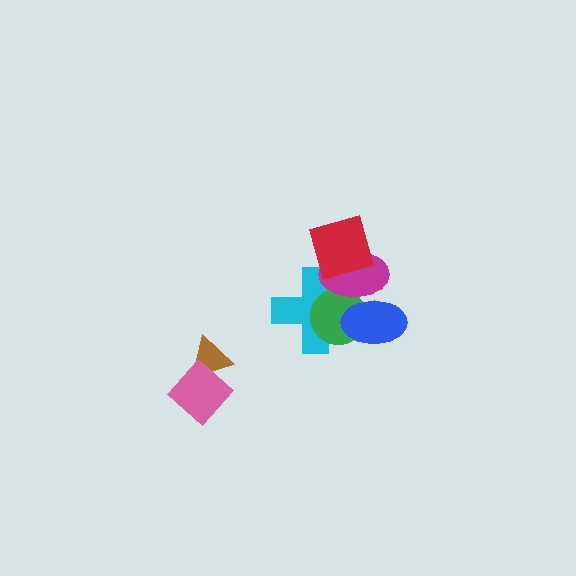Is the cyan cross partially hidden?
Yes, it is partially covered by another shape.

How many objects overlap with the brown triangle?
1 object overlaps with the brown triangle.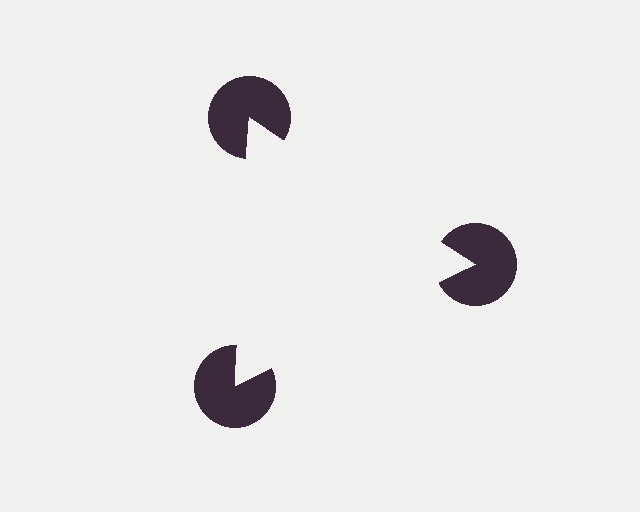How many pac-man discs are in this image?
There are 3 — one at each vertex of the illusory triangle.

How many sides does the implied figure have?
3 sides.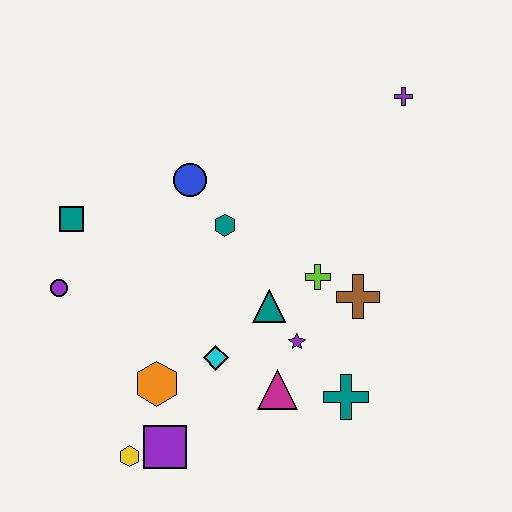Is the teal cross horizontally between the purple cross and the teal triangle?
Yes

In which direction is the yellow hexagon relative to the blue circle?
The yellow hexagon is below the blue circle.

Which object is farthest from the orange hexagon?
The purple cross is farthest from the orange hexagon.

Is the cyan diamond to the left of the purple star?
Yes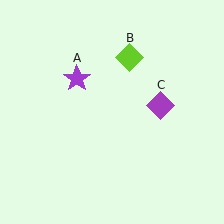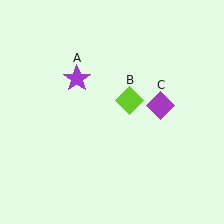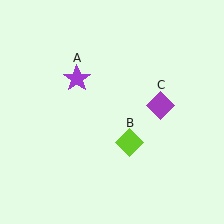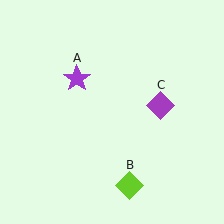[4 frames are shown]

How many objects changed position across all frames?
1 object changed position: lime diamond (object B).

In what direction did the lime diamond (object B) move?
The lime diamond (object B) moved down.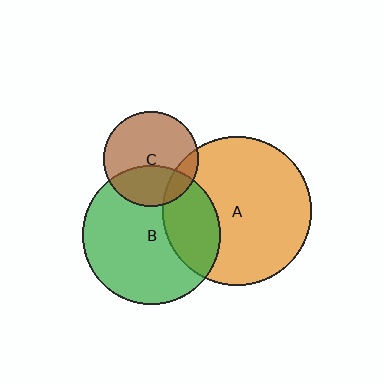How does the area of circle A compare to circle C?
Approximately 2.5 times.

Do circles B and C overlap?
Yes.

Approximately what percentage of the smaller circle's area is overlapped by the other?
Approximately 35%.